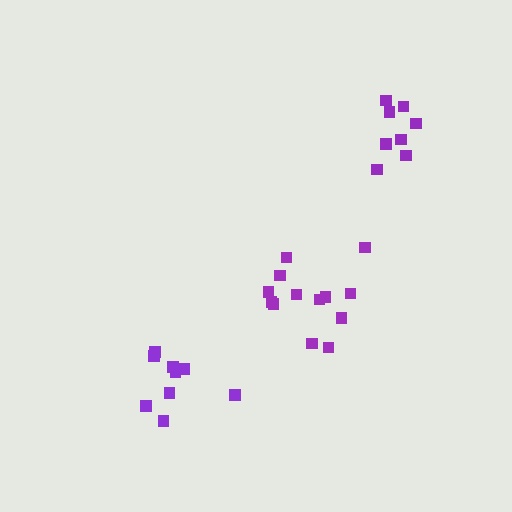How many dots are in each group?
Group 1: 9 dots, Group 2: 8 dots, Group 3: 13 dots (30 total).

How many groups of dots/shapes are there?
There are 3 groups.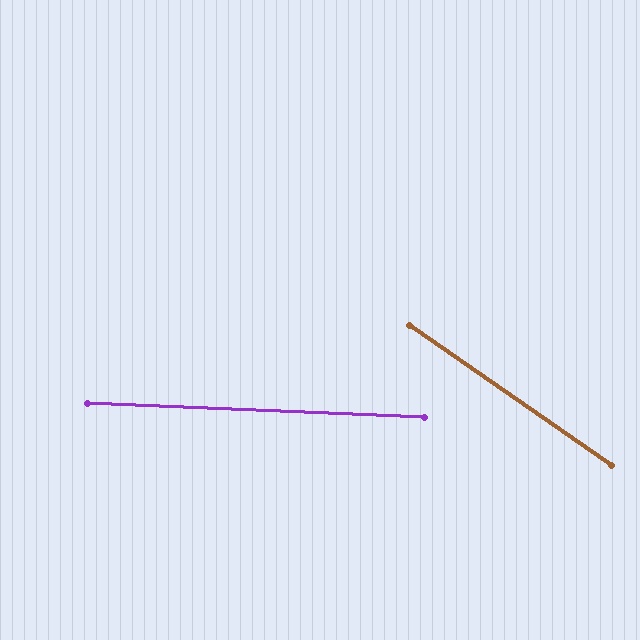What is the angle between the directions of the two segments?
Approximately 32 degrees.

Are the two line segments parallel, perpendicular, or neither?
Neither parallel nor perpendicular — they differ by about 32°.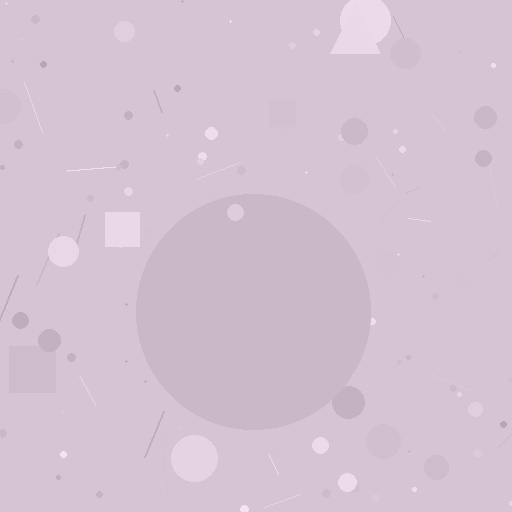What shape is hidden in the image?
A circle is hidden in the image.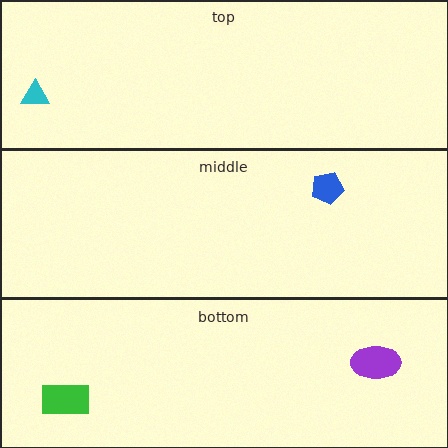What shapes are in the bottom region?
The purple ellipse, the green rectangle.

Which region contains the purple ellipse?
The bottom region.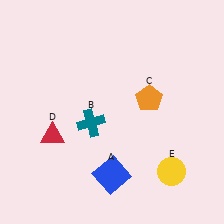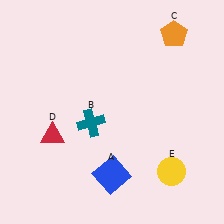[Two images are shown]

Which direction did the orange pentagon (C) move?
The orange pentagon (C) moved up.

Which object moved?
The orange pentagon (C) moved up.